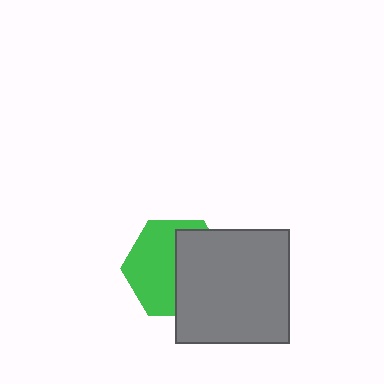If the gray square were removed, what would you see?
You would see the complete green hexagon.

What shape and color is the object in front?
The object in front is a gray square.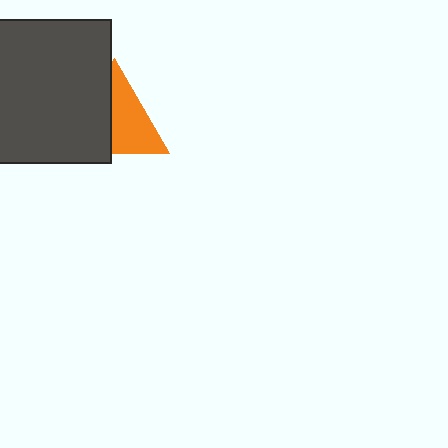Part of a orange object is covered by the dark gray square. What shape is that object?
It is a triangle.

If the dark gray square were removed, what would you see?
You would see the complete orange triangle.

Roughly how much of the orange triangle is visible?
About half of it is visible (roughly 55%).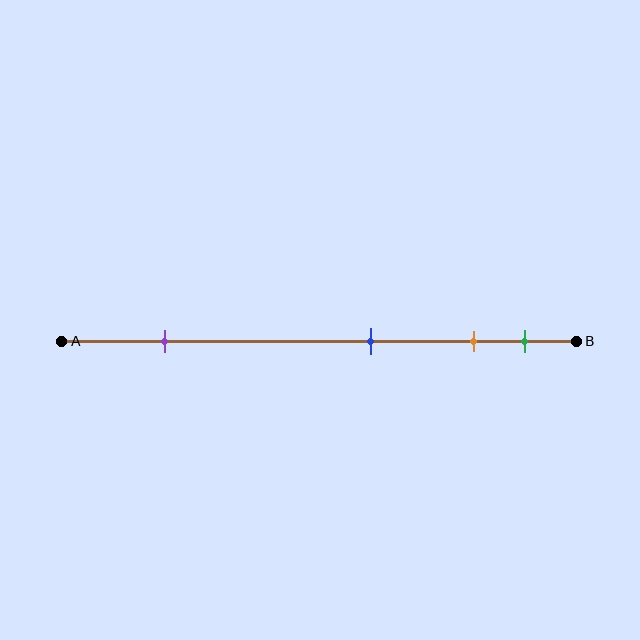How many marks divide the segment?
There are 4 marks dividing the segment.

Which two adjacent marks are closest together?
The orange and green marks are the closest adjacent pair.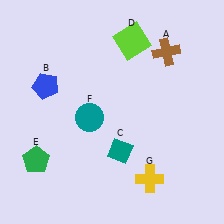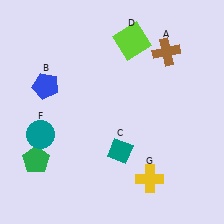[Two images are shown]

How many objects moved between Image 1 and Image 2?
1 object moved between the two images.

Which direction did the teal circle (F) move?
The teal circle (F) moved left.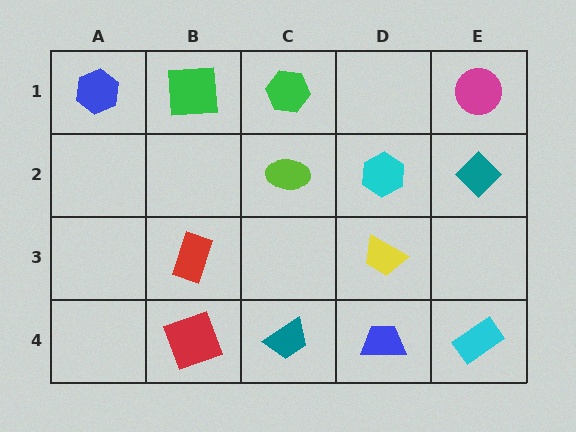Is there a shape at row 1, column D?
No, that cell is empty.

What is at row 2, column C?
A lime ellipse.